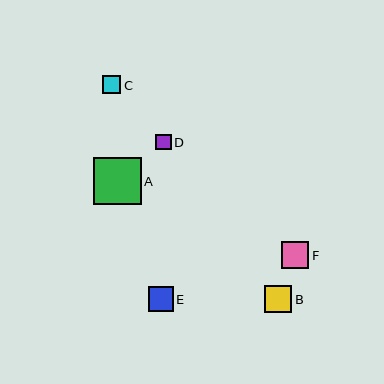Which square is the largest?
Square A is the largest with a size of approximately 48 pixels.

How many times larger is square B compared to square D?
Square B is approximately 1.7 times the size of square D.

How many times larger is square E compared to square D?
Square E is approximately 1.6 times the size of square D.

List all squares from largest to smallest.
From largest to smallest: A, F, B, E, C, D.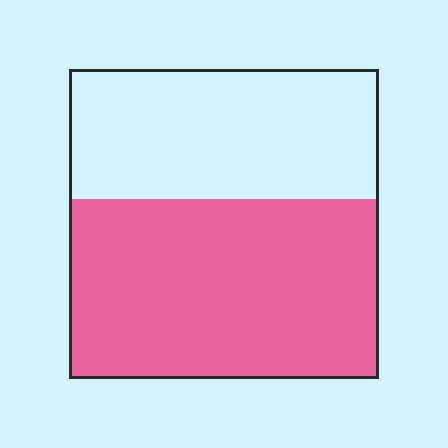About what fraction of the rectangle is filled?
About three fifths (3/5).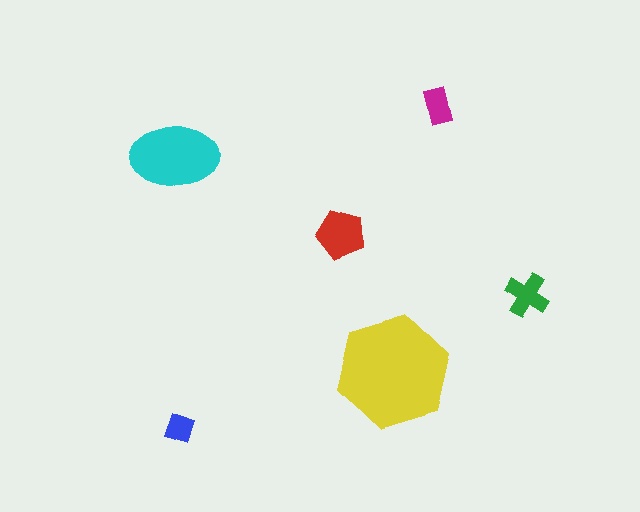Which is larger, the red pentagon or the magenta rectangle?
The red pentagon.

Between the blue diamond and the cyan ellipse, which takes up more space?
The cyan ellipse.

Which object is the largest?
The yellow hexagon.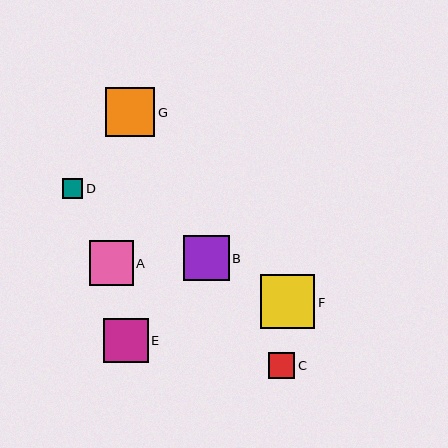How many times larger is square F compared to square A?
Square F is approximately 1.2 times the size of square A.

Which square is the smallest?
Square D is the smallest with a size of approximately 20 pixels.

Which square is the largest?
Square F is the largest with a size of approximately 54 pixels.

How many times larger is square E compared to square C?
Square E is approximately 1.7 times the size of square C.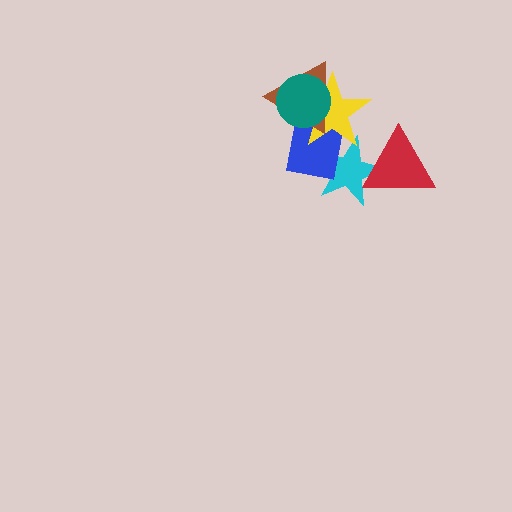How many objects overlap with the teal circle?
3 objects overlap with the teal circle.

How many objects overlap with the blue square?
4 objects overlap with the blue square.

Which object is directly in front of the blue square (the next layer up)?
The yellow star is directly in front of the blue square.